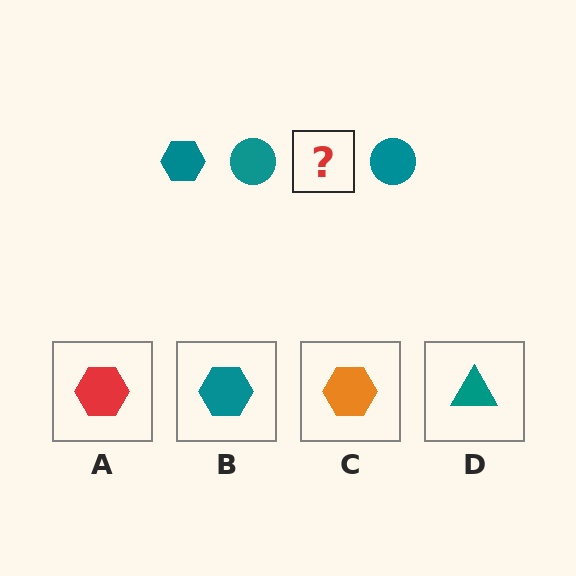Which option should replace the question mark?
Option B.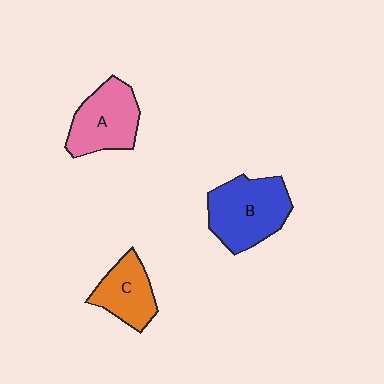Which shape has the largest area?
Shape B (blue).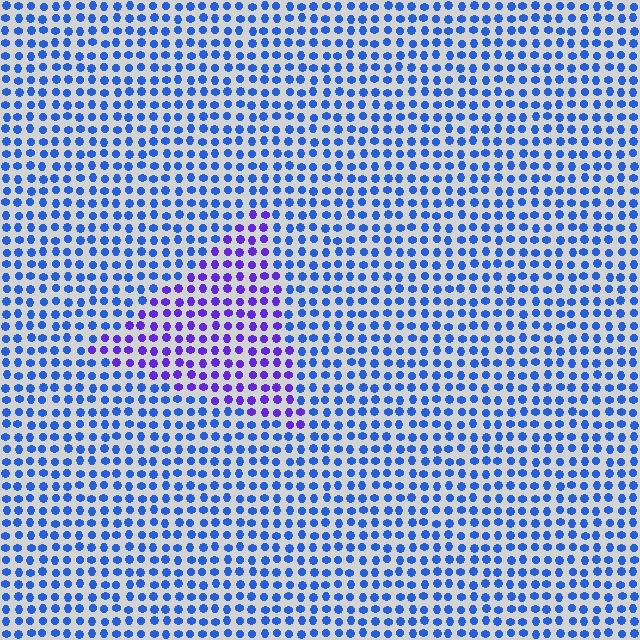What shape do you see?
I see a triangle.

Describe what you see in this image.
The image is filled with small blue elements in a uniform arrangement. A triangle-shaped region is visible where the elements are tinted to a slightly different hue, forming a subtle color boundary.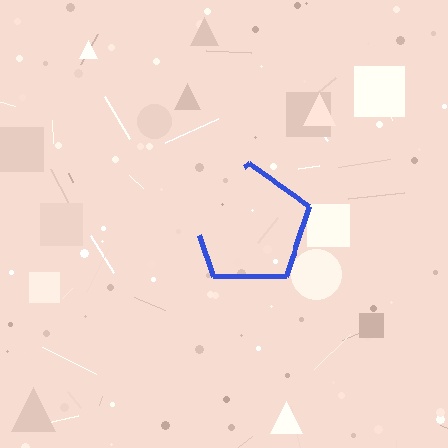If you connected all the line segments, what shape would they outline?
They would outline a pentagon.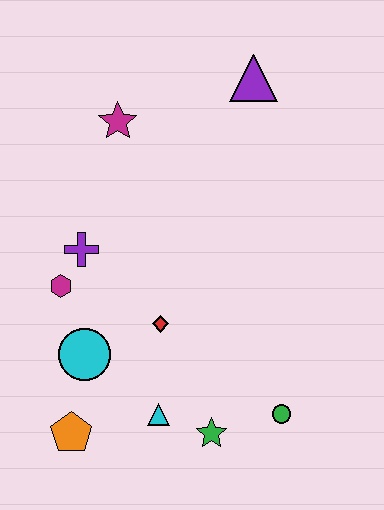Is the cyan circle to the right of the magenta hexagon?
Yes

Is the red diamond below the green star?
No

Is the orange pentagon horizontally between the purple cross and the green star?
No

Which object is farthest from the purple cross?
The green circle is farthest from the purple cross.